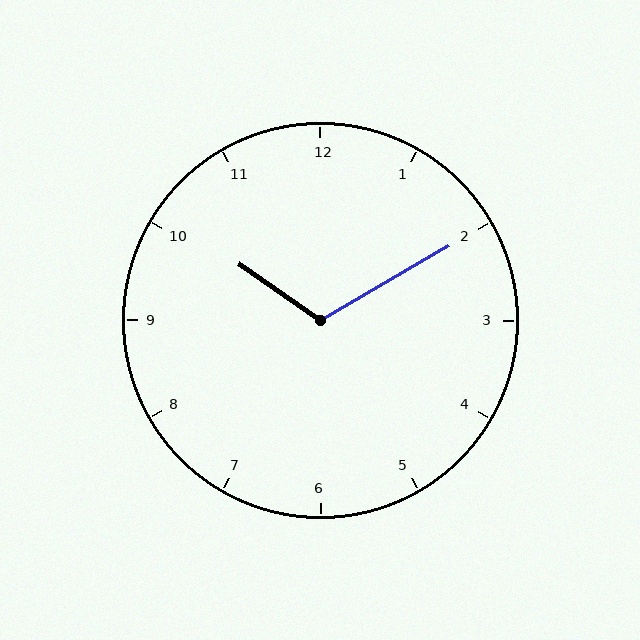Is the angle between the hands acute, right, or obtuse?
It is obtuse.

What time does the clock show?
10:10.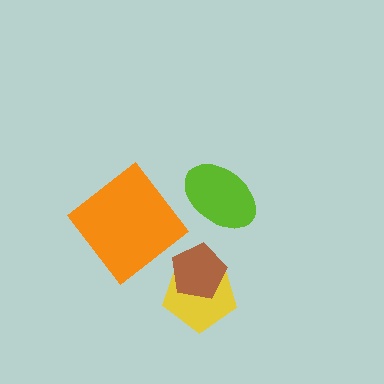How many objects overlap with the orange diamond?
0 objects overlap with the orange diamond.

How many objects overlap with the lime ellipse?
0 objects overlap with the lime ellipse.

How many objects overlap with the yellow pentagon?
1 object overlaps with the yellow pentagon.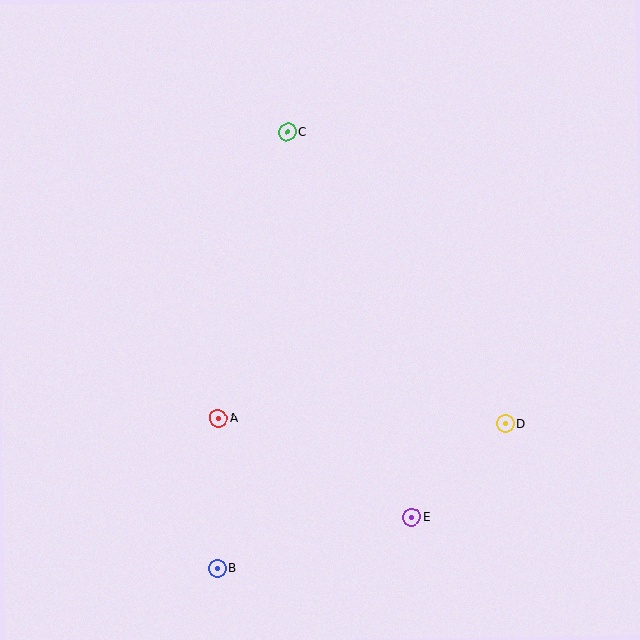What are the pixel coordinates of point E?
Point E is at (412, 517).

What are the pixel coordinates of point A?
Point A is at (218, 418).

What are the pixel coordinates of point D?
Point D is at (505, 424).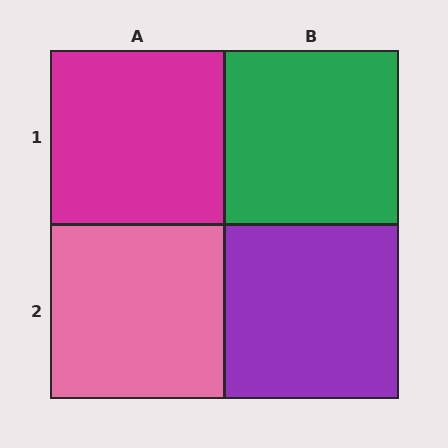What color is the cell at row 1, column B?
Green.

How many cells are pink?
1 cell is pink.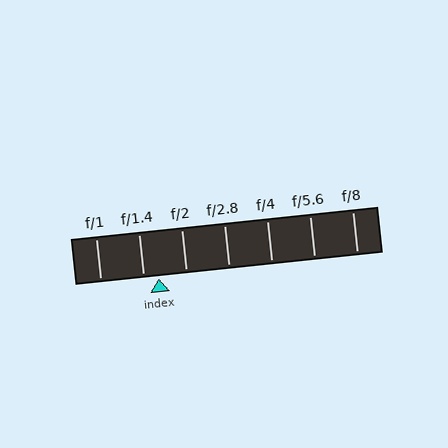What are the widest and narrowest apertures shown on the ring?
The widest aperture shown is f/1 and the narrowest is f/8.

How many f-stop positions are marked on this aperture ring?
There are 7 f-stop positions marked.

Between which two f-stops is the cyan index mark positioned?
The index mark is between f/1.4 and f/2.